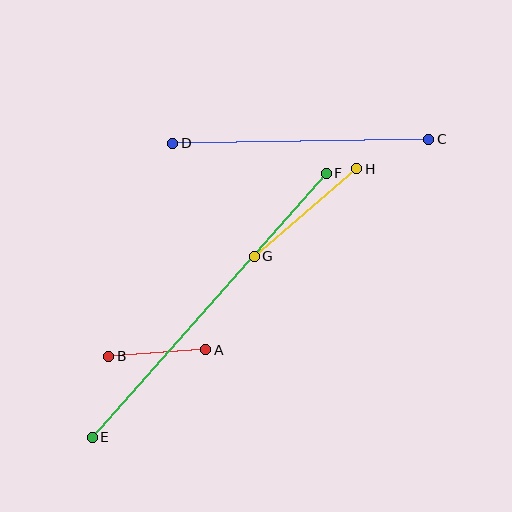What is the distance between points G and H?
The distance is approximately 135 pixels.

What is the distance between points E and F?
The distance is approximately 353 pixels.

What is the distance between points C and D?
The distance is approximately 256 pixels.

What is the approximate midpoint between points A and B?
The midpoint is at approximately (157, 353) pixels.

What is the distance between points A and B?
The distance is approximately 97 pixels.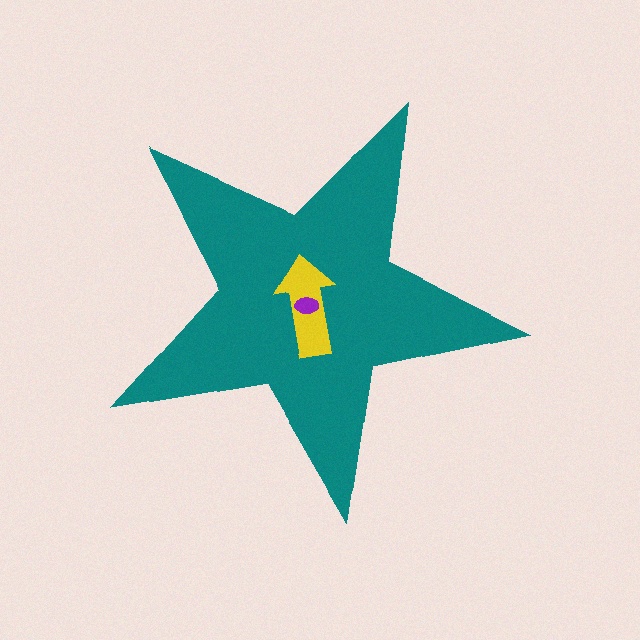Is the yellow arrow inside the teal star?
Yes.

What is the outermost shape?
The teal star.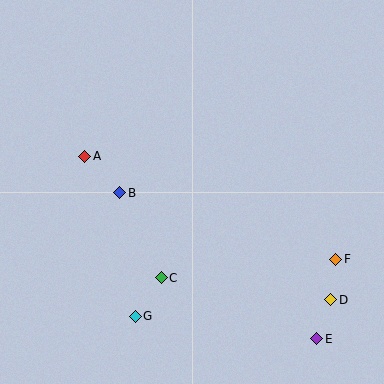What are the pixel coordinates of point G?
Point G is at (135, 316).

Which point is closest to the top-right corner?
Point F is closest to the top-right corner.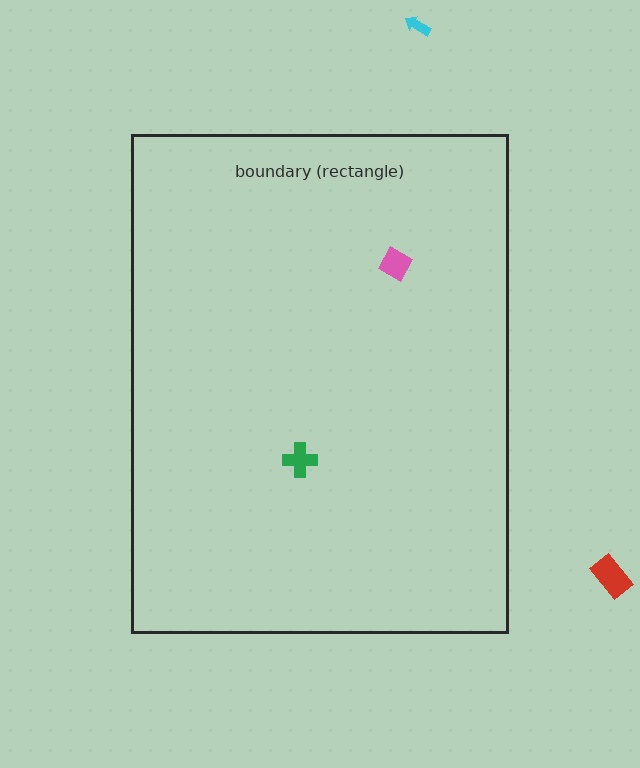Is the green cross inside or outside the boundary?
Inside.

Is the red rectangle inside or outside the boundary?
Outside.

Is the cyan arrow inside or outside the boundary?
Outside.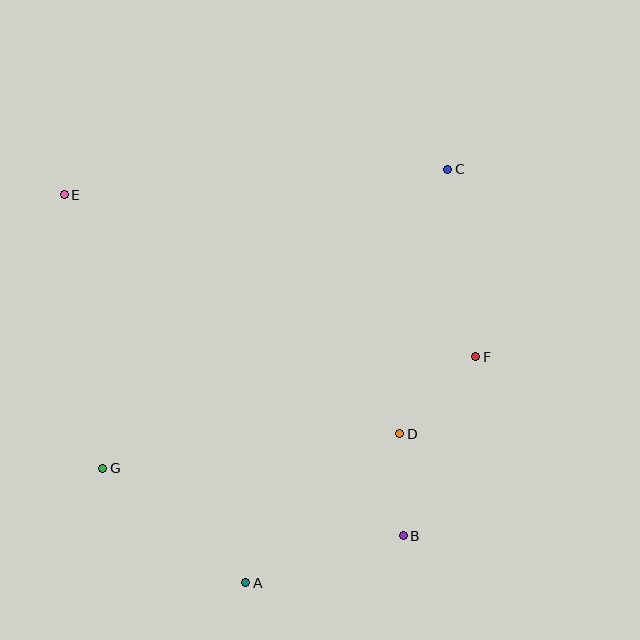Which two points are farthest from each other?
Points B and E are farthest from each other.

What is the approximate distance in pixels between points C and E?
The distance between C and E is approximately 384 pixels.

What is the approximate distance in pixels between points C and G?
The distance between C and G is approximately 457 pixels.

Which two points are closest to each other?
Points B and D are closest to each other.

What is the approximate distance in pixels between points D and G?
The distance between D and G is approximately 299 pixels.